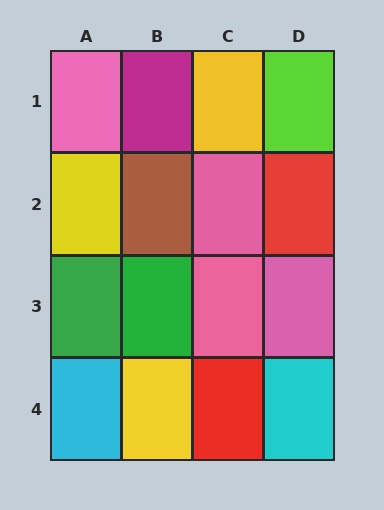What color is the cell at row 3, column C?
Pink.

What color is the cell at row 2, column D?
Red.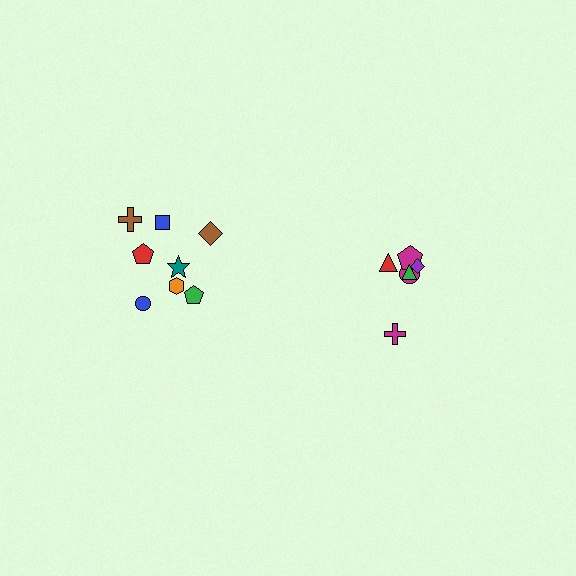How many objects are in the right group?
There are 6 objects.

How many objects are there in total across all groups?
There are 14 objects.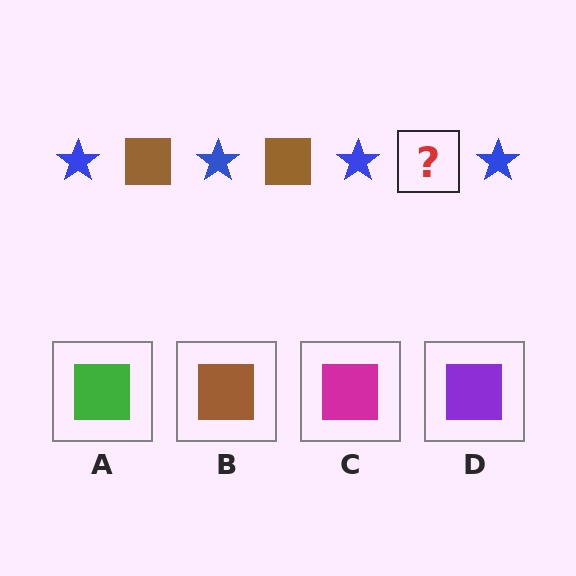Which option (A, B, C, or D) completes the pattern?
B.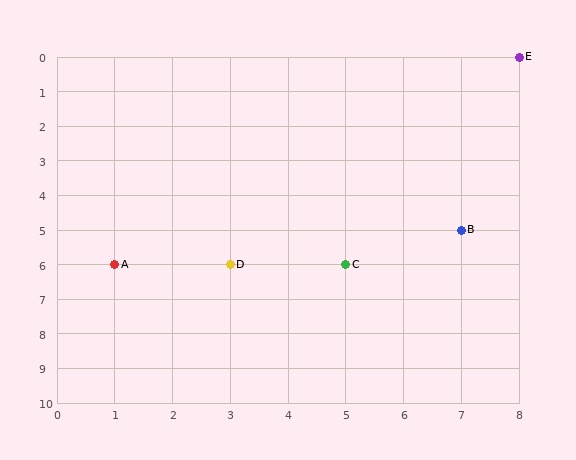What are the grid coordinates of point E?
Point E is at grid coordinates (8, 0).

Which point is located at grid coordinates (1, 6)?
Point A is at (1, 6).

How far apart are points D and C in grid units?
Points D and C are 2 columns apart.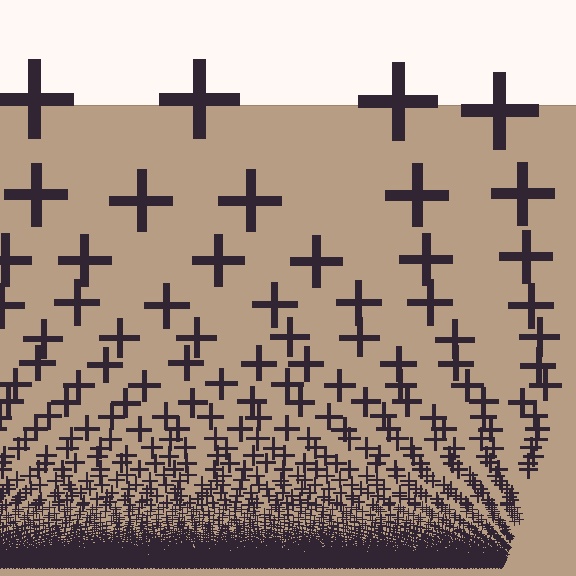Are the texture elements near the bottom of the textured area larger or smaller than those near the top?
Smaller. The gradient is inverted — elements near the bottom are smaller and denser.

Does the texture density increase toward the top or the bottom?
Density increases toward the bottom.